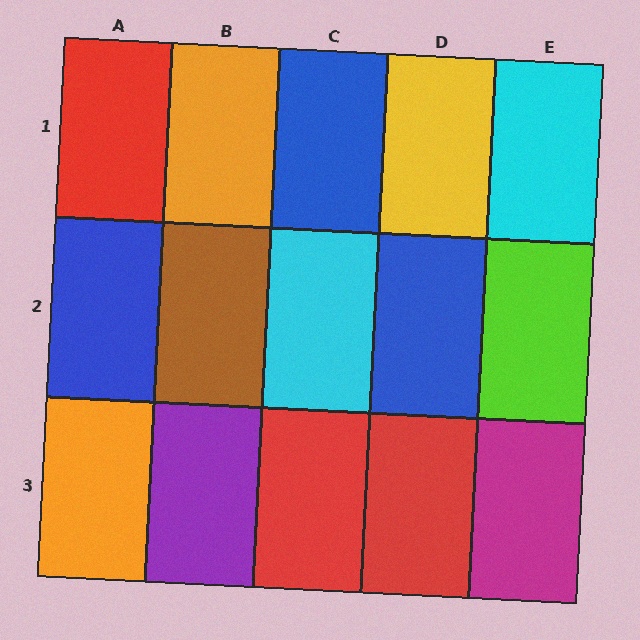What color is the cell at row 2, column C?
Cyan.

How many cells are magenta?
1 cell is magenta.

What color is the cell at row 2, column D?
Blue.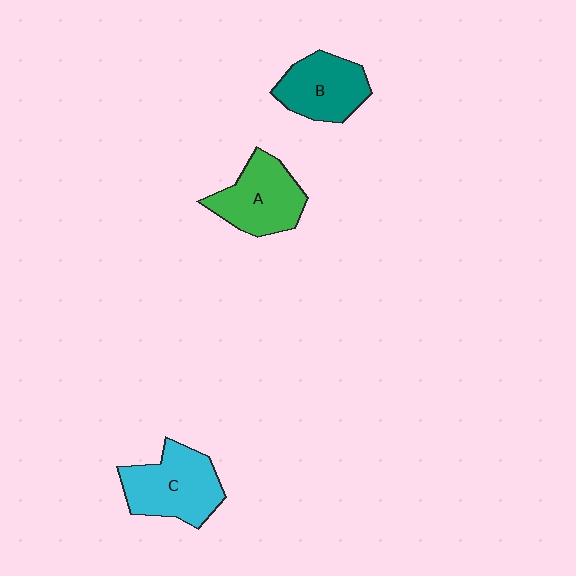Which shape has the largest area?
Shape C (cyan).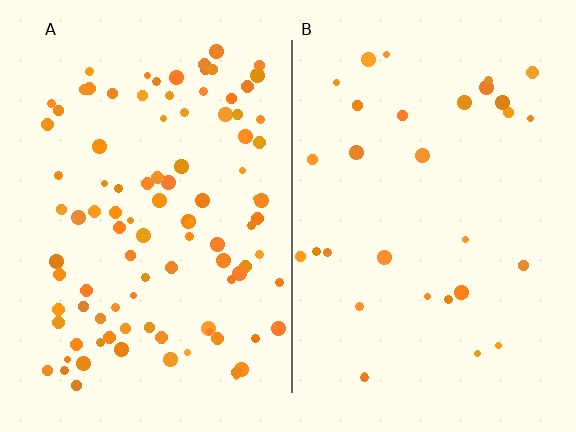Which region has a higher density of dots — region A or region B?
A (the left).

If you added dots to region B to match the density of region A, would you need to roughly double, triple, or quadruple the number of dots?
Approximately triple.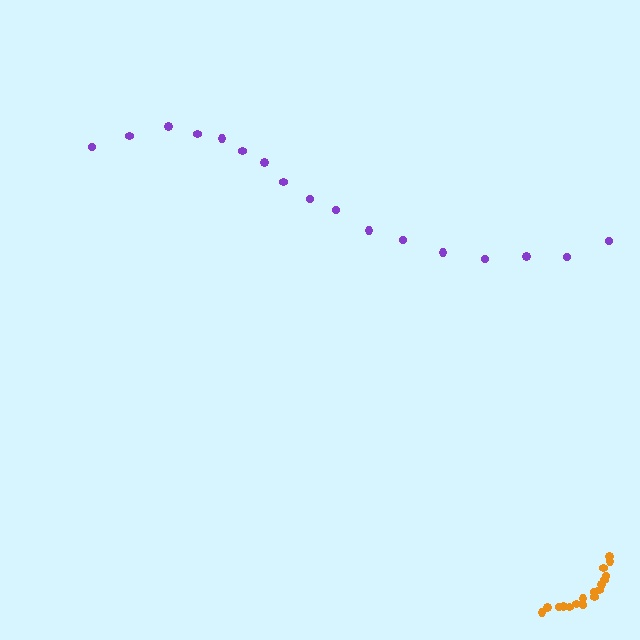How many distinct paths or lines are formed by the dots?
There are 2 distinct paths.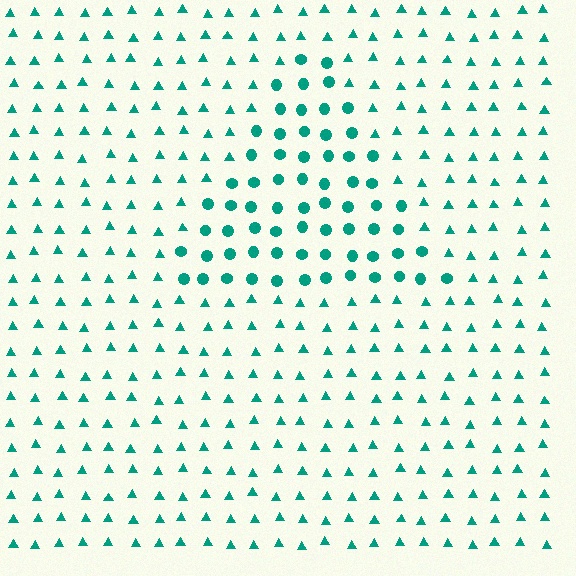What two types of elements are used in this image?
The image uses circles inside the triangle region and triangles outside it.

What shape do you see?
I see a triangle.